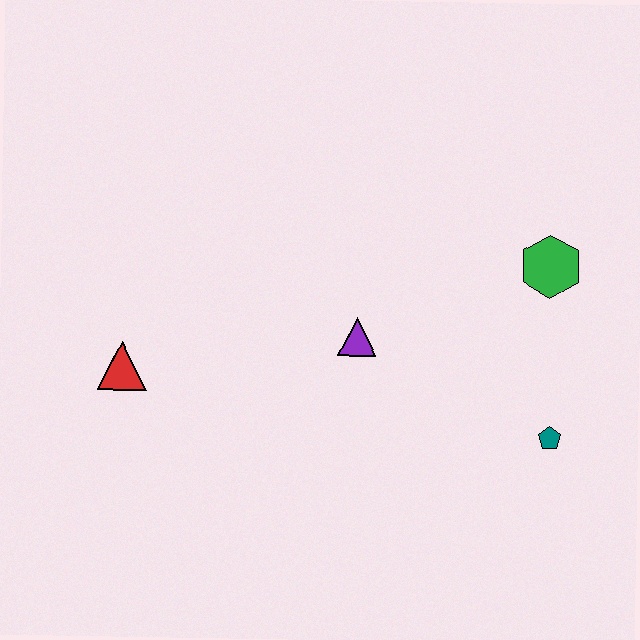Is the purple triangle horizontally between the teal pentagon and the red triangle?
Yes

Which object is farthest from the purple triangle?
The red triangle is farthest from the purple triangle.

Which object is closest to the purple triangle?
The green hexagon is closest to the purple triangle.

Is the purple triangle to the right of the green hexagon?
No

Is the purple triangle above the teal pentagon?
Yes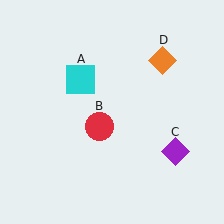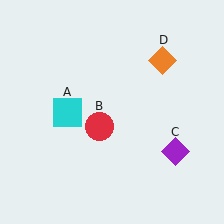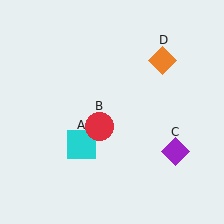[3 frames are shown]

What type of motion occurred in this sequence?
The cyan square (object A) rotated counterclockwise around the center of the scene.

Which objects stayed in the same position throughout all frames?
Red circle (object B) and purple diamond (object C) and orange diamond (object D) remained stationary.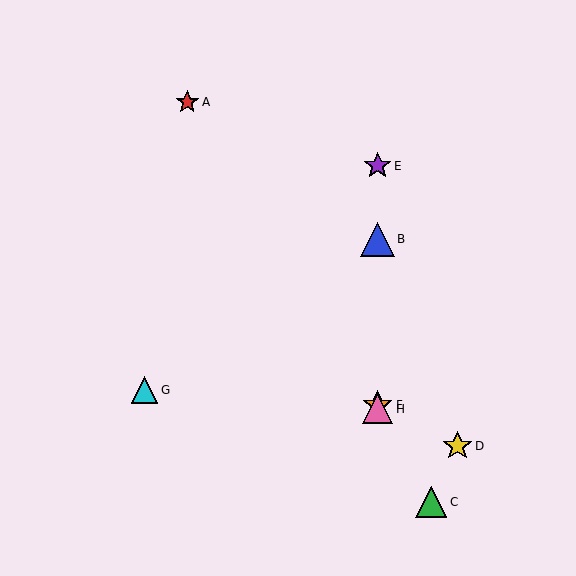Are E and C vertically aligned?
No, E is at x≈378 and C is at x≈431.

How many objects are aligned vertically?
4 objects (B, E, F, H) are aligned vertically.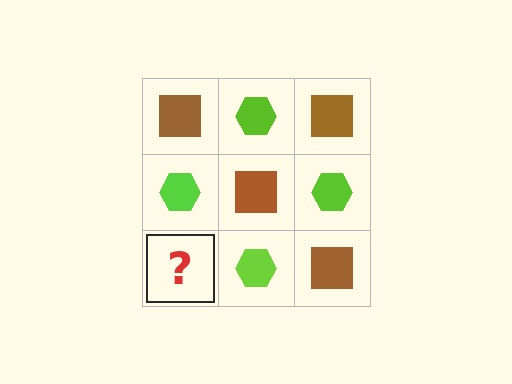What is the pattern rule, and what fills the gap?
The rule is that it alternates brown square and lime hexagon in a checkerboard pattern. The gap should be filled with a brown square.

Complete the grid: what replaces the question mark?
The question mark should be replaced with a brown square.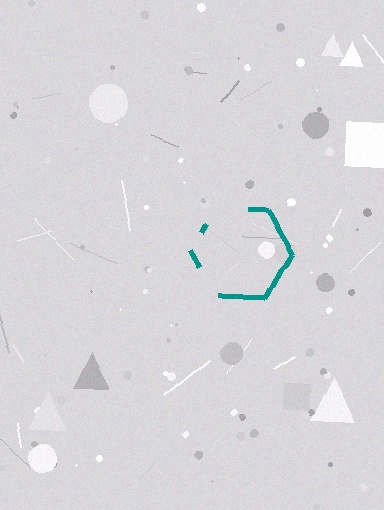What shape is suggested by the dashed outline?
The dashed outline suggests a hexagon.